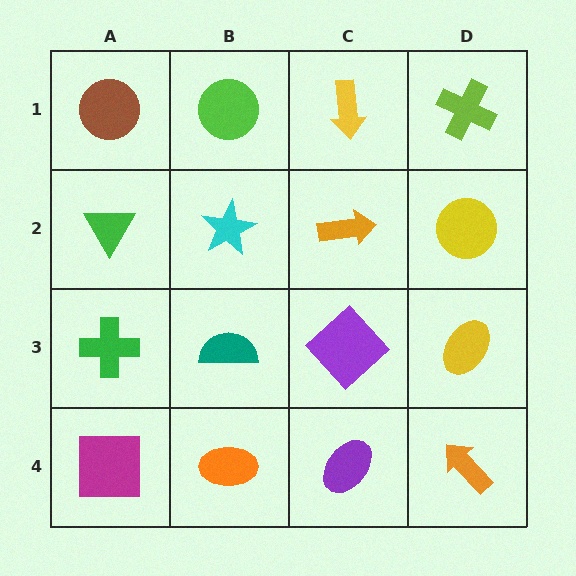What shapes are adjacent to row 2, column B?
A lime circle (row 1, column B), a teal semicircle (row 3, column B), a green triangle (row 2, column A), an orange arrow (row 2, column C).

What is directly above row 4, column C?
A purple diamond.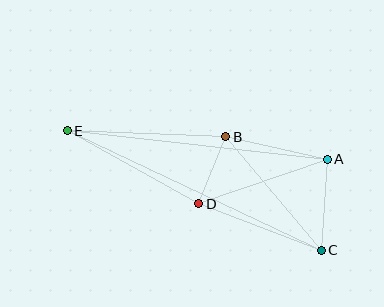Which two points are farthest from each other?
Points C and E are farthest from each other.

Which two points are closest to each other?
Points B and D are closest to each other.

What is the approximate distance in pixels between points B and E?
The distance between B and E is approximately 158 pixels.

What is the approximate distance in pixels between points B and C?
The distance between B and C is approximately 148 pixels.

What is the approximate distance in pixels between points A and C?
The distance between A and C is approximately 91 pixels.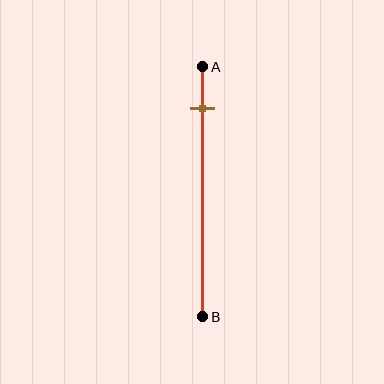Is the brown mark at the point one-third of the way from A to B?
No, the mark is at about 15% from A, not at the 33% one-third point.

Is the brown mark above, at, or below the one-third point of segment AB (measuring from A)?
The brown mark is above the one-third point of segment AB.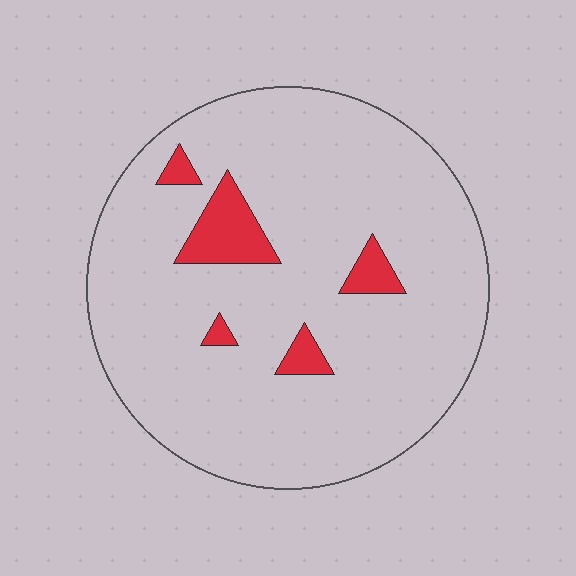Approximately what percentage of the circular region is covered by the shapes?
Approximately 10%.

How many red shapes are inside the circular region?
5.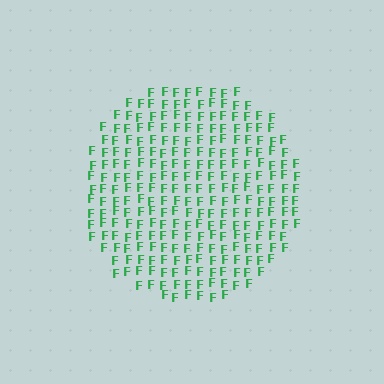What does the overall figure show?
The overall figure shows a circle.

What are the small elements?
The small elements are letter F's.